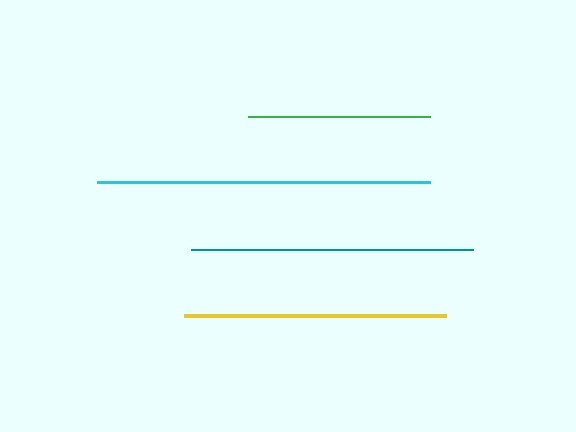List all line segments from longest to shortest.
From longest to shortest: cyan, teal, yellow, green.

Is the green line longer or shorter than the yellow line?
The yellow line is longer than the green line.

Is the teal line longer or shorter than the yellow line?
The teal line is longer than the yellow line.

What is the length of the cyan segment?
The cyan segment is approximately 333 pixels long.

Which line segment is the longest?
The cyan line is the longest at approximately 333 pixels.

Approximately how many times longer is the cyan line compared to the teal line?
The cyan line is approximately 1.2 times the length of the teal line.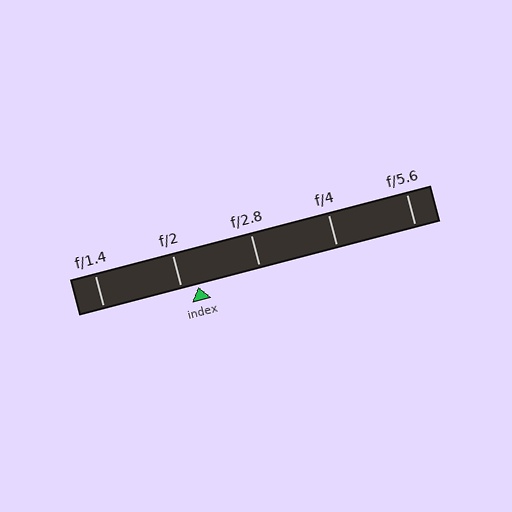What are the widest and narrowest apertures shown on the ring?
The widest aperture shown is f/1.4 and the narrowest is f/5.6.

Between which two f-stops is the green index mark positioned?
The index mark is between f/2 and f/2.8.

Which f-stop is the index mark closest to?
The index mark is closest to f/2.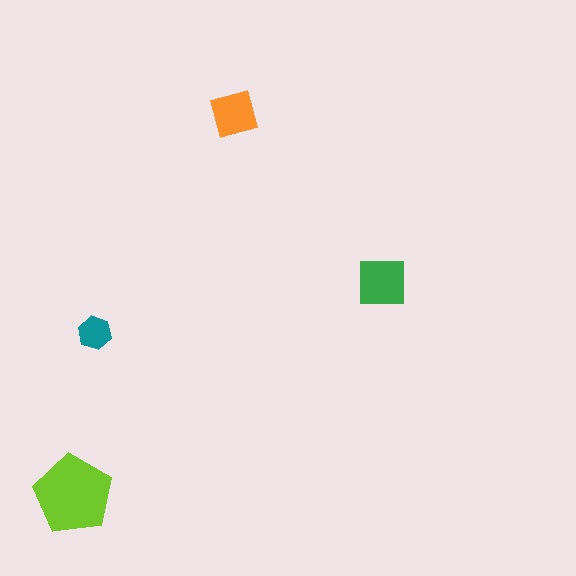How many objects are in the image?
There are 4 objects in the image.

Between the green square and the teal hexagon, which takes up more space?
The green square.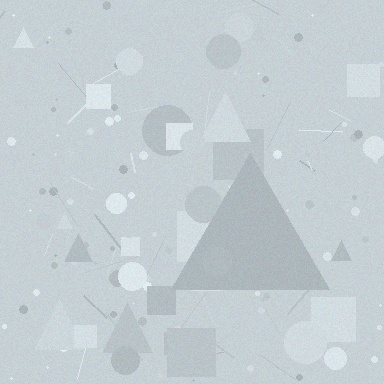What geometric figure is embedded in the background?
A triangle is embedded in the background.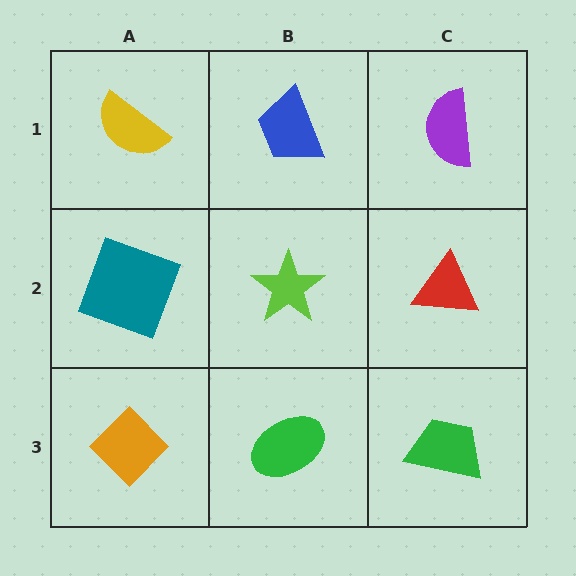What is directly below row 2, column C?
A green trapezoid.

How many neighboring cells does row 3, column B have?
3.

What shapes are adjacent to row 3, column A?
A teal square (row 2, column A), a green ellipse (row 3, column B).